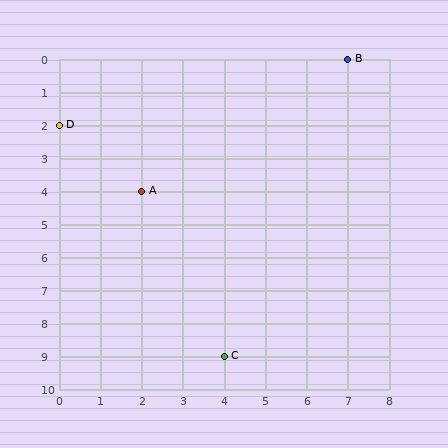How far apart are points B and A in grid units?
Points B and A are 5 columns and 4 rows apart (about 6.4 grid units diagonally).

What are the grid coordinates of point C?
Point C is at grid coordinates (4, 9).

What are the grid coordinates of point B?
Point B is at grid coordinates (7, 0).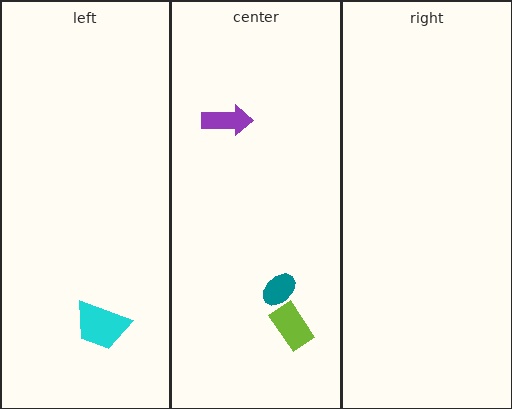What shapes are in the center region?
The purple arrow, the teal ellipse, the lime rectangle.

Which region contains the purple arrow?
The center region.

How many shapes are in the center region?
3.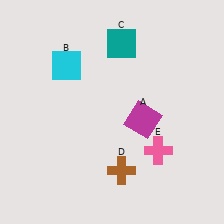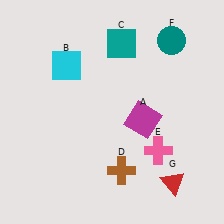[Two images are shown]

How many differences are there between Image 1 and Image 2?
There are 2 differences between the two images.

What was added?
A teal circle (F), a red triangle (G) were added in Image 2.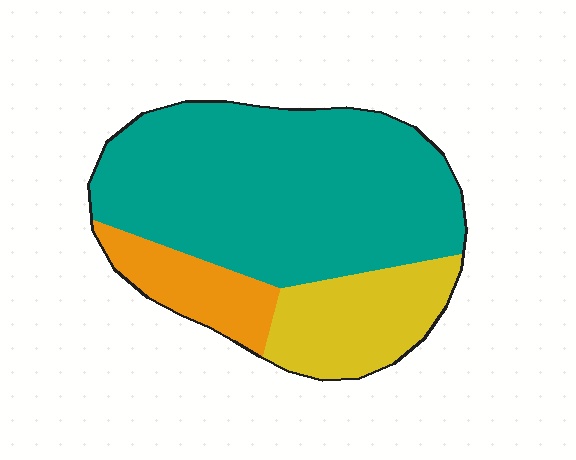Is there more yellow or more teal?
Teal.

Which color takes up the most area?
Teal, at roughly 65%.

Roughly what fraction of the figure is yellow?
Yellow covers roughly 20% of the figure.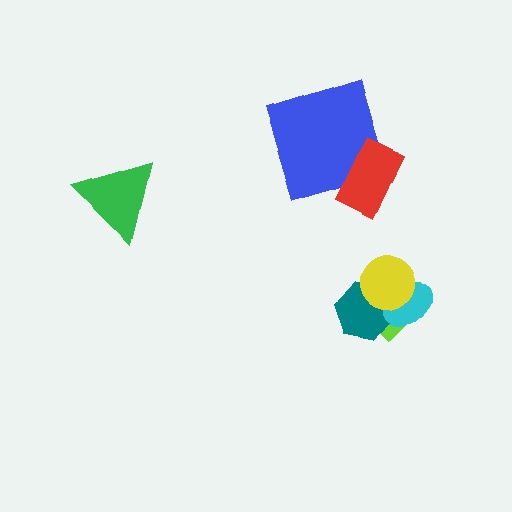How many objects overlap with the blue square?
1 object overlaps with the blue square.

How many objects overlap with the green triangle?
0 objects overlap with the green triangle.